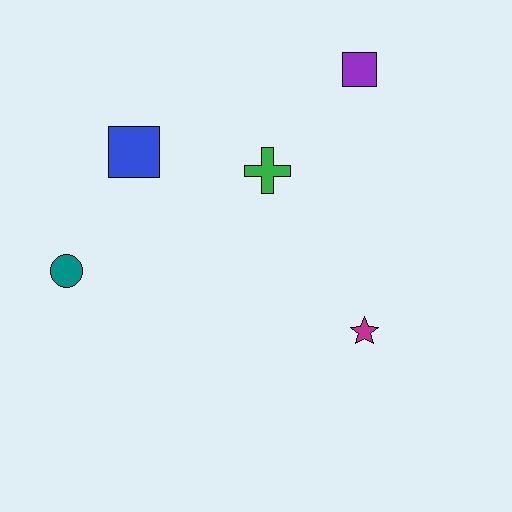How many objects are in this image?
There are 5 objects.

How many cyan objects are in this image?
There are no cyan objects.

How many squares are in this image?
There are 2 squares.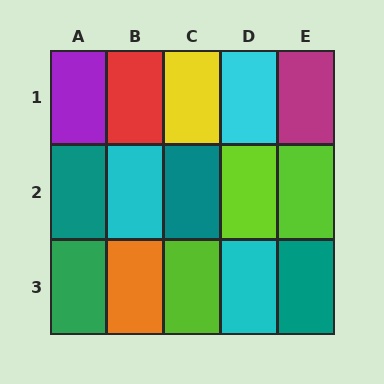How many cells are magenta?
1 cell is magenta.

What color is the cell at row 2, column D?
Lime.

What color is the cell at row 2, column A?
Teal.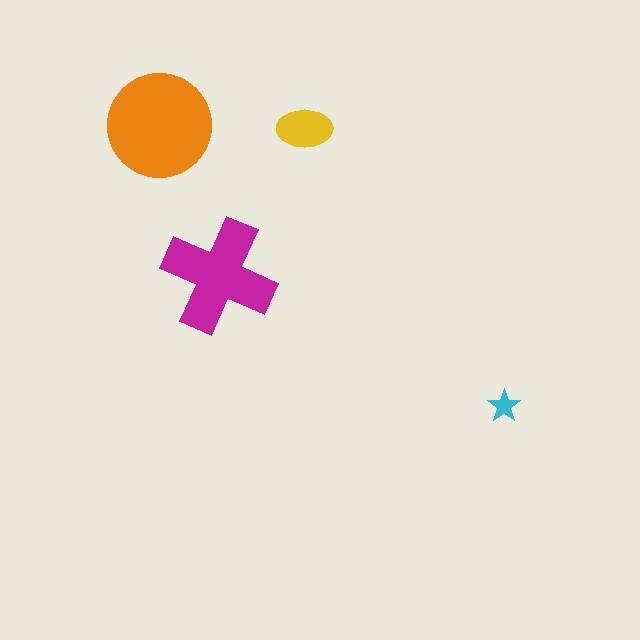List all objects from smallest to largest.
The cyan star, the yellow ellipse, the magenta cross, the orange circle.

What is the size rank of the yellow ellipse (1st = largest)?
3rd.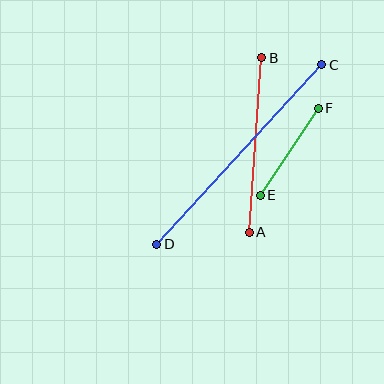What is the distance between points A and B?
The distance is approximately 175 pixels.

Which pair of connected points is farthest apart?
Points C and D are farthest apart.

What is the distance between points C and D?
The distance is approximately 244 pixels.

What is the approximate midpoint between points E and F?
The midpoint is at approximately (289, 152) pixels.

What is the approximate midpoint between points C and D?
The midpoint is at approximately (239, 155) pixels.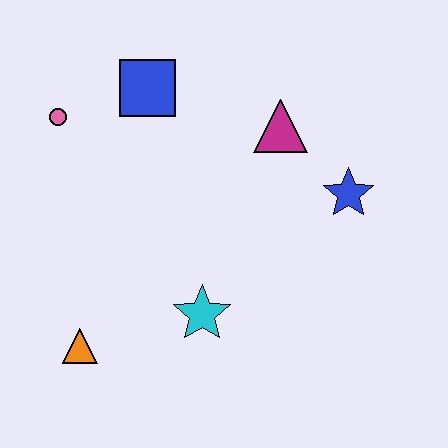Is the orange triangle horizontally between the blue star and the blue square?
No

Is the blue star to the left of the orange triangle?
No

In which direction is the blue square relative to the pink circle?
The blue square is to the right of the pink circle.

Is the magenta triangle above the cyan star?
Yes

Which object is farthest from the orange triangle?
The blue star is farthest from the orange triangle.